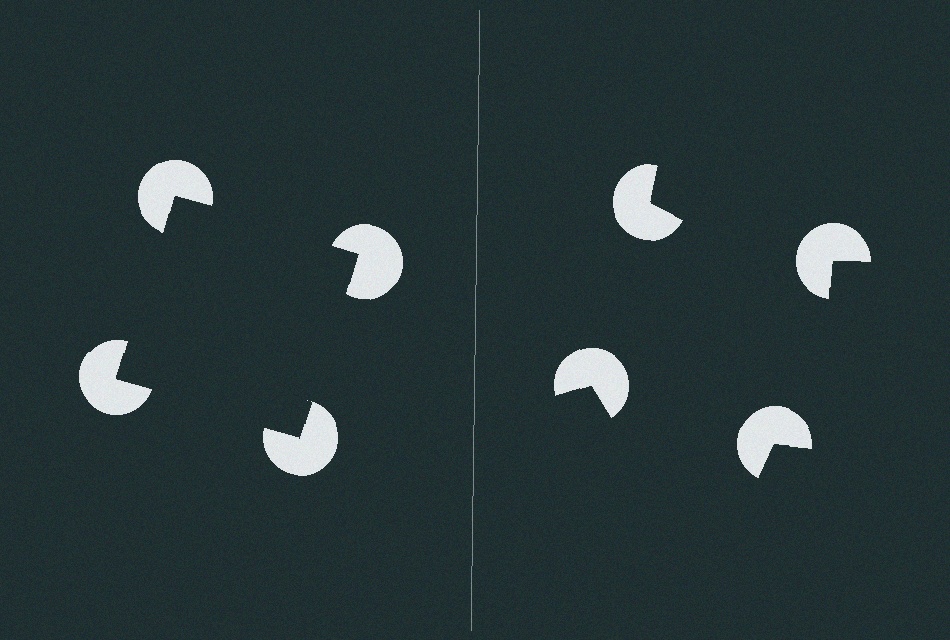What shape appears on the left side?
An illusory square.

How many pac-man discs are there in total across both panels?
8 — 4 on each side.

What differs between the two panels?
The pac-man discs are positioned identically on both sides; only the wedge orientations differ. On the left they align to a square; on the right they are misaligned.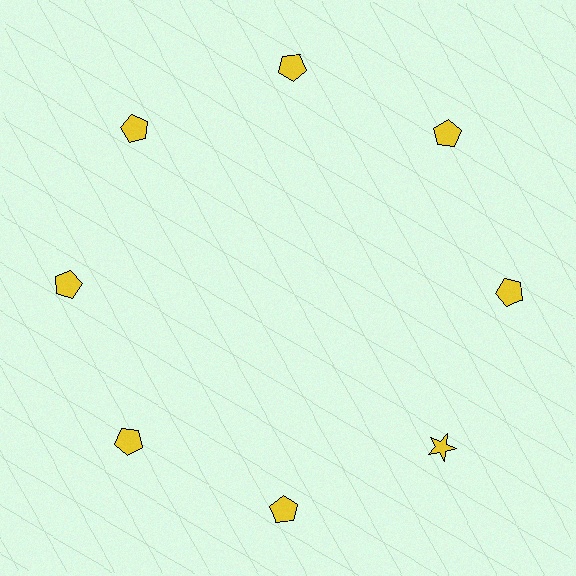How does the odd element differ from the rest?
It has a different shape: star instead of pentagon.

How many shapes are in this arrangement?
There are 8 shapes arranged in a ring pattern.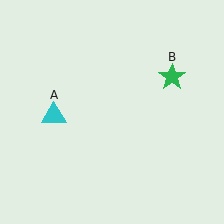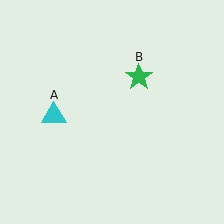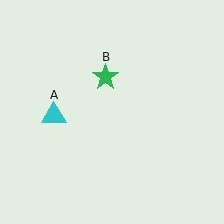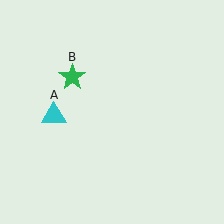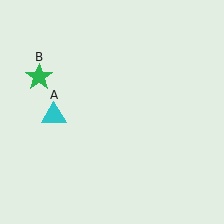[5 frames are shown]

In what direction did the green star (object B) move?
The green star (object B) moved left.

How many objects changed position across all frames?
1 object changed position: green star (object B).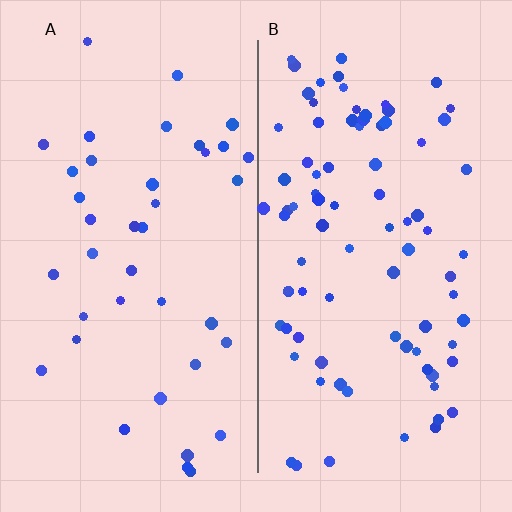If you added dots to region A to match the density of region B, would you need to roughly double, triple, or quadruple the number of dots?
Approximately double.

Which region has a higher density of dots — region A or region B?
B (the right).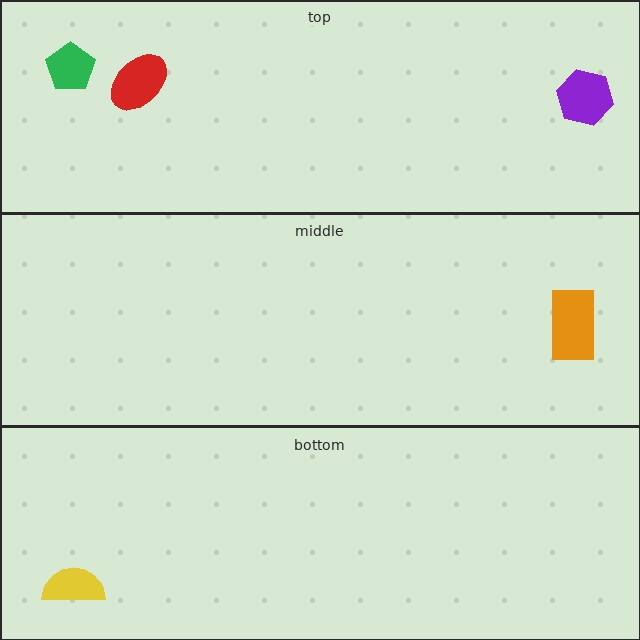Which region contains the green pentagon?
The top region.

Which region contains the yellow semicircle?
The bottom region.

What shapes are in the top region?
The purple hexagon, the green pentagon, the red ellipse.